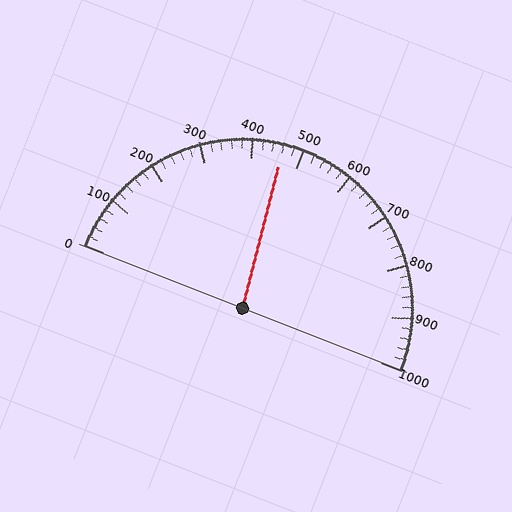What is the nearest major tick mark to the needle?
The nearest major tick mark is 500.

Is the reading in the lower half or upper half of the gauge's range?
The reading is in the lower half of the range (0 to 1000).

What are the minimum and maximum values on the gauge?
The gauge ranges from 0 to 1000.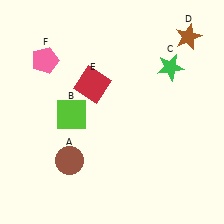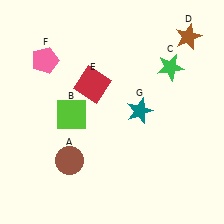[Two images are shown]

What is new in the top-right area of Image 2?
A teal star (G) was added in the top-right area of Image 2.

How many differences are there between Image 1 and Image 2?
There is 1 difference between the two images.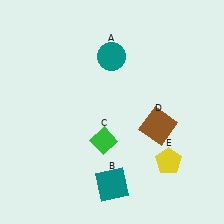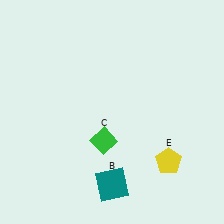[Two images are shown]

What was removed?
The brown square (D), the teal circle (A) were removed in Image 2.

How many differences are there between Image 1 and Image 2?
There are 2 differences between the two images.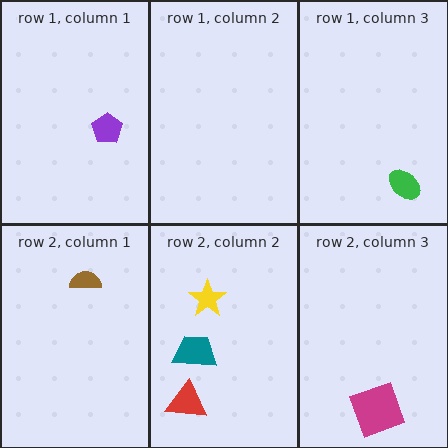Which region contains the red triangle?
The row 2, column 2 region.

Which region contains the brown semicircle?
The row 2, column 1 region.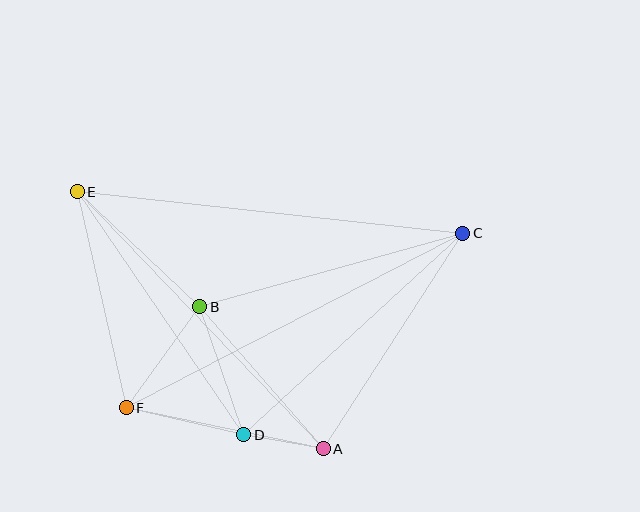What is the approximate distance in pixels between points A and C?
The distance between A and C is approximately 256 pixels.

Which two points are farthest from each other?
Points C and E are farthest from each other.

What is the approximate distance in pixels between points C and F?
The distance between C and F is approximately 379 pixels.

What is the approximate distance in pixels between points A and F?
The distance between A and F is approximately 201 pixels.